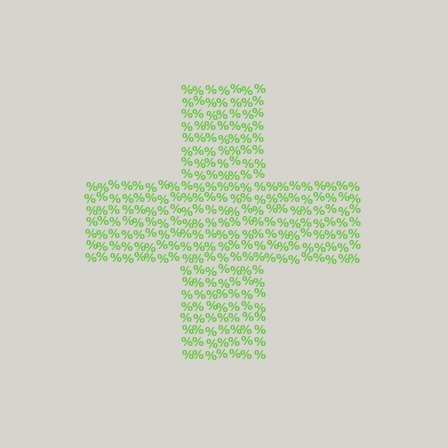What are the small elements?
The small elements are percent signs.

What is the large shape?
The large shape is a cross.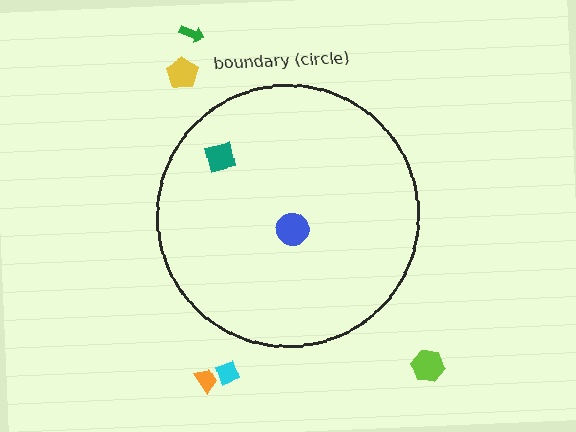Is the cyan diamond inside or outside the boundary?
Outside.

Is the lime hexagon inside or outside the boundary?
Outside.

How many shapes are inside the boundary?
2 inside, 5 outside.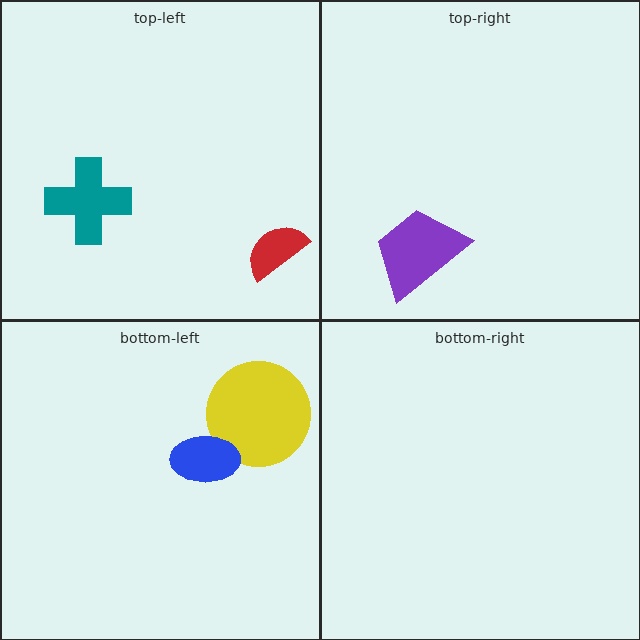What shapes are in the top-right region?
The purple trapezoid.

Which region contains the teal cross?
The top-left region.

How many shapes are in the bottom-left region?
2.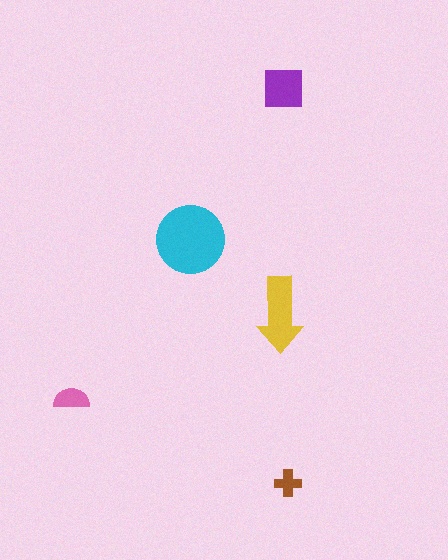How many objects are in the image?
There are 5 objects in the image.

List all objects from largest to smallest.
The cyan circle, the yellow arrow, the purple square, the pink semicircle, the brown cross.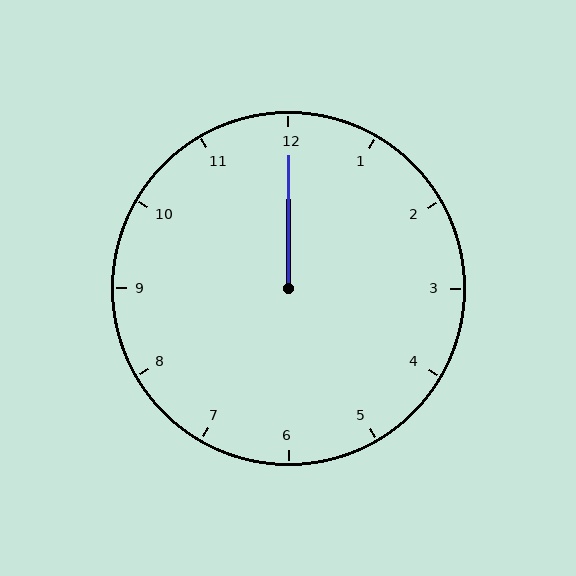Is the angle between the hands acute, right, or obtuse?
It is acute.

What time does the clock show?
12:00.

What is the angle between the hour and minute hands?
Approximately 0 degrees.